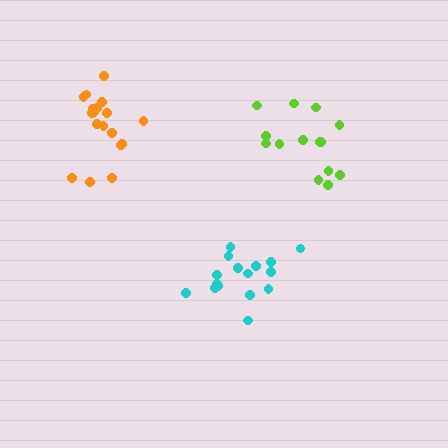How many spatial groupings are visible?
There are 3 spatial groupings.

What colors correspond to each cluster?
The clusters are colored: lime, cyan, orange.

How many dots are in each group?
Group 1: 14 dots, Group 2: 16 dots, Group 3: 18 dots (48 total).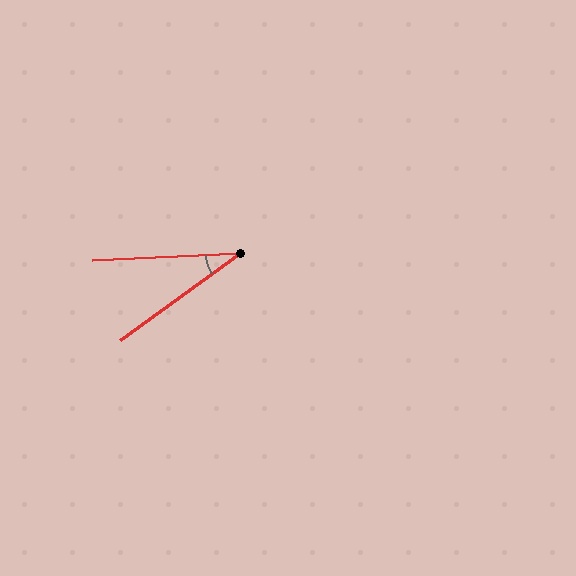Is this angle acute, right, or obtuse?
It is acute.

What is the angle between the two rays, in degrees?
Approximately 33 degrees.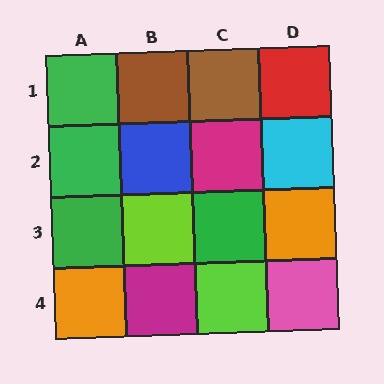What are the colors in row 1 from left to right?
Green, brown, brown, red.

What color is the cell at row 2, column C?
Magenta.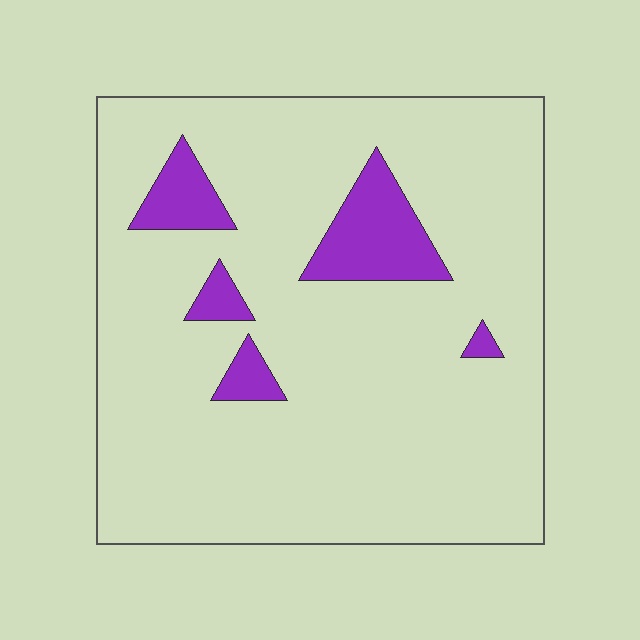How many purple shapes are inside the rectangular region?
5.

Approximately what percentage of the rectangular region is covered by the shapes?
Approximately 10%.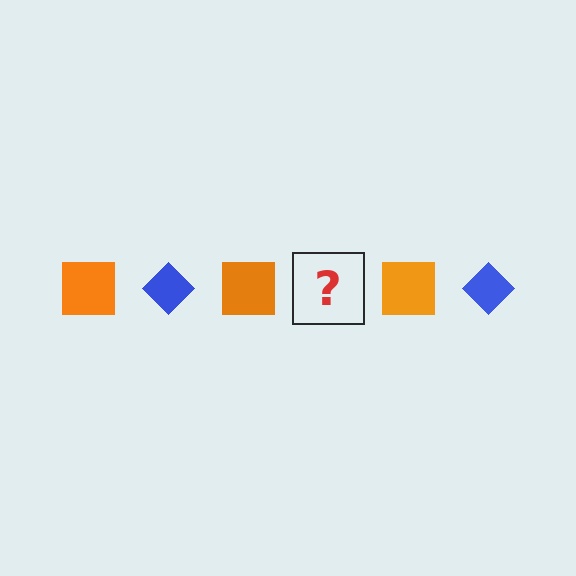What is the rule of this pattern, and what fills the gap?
The rule is that the pattern alternates between orange square and blue diamond. The gap should be filled with a blue diamond.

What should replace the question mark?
The question mark should be replaced with a blue diamond.